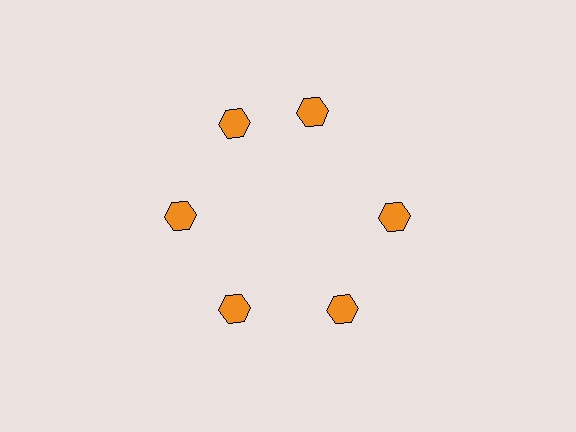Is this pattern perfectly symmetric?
No. The 6 orange hexagons are arranged in a ring, but one element near the 1 o'clock position is rotated out of alignment along the ring, breaking the 6-fold rotational symmetry.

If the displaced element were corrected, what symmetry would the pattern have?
It would have 6-fold rotational symmetry — the pattern would map onto itself every 60 degrees.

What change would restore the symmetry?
The symmetry would be restored by rotating it back into even spacing with its neighbors so that all 6 hexagons sit at equal angles and equal distance from the center.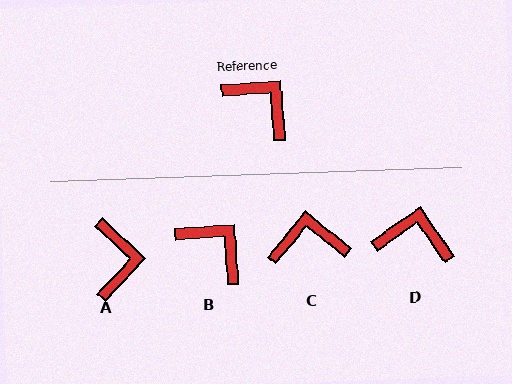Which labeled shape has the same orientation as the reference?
B.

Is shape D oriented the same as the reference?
No, it is off by about 31 degrees.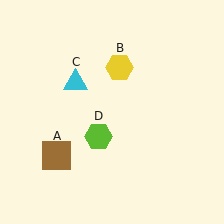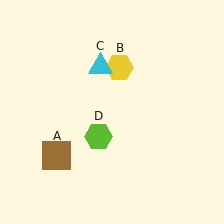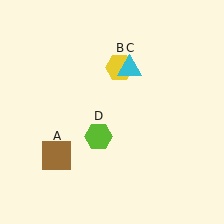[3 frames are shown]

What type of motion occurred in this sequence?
The cyan triangle (object C) rotated clockwise around the center of the scene.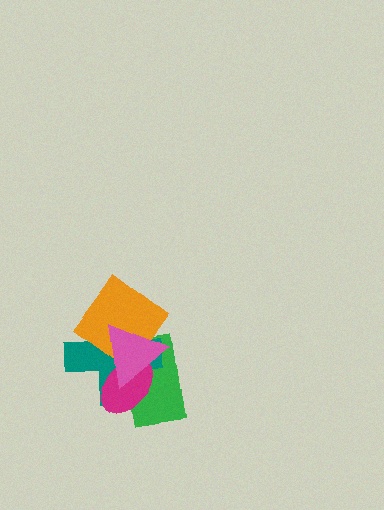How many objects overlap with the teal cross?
4 objects overlap with the teal cross.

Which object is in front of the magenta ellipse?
The pink triangle is in front of the magenta ellipse.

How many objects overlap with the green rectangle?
4 objects overlap with the green rectangle.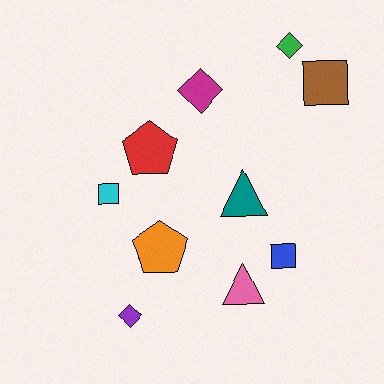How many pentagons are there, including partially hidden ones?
There are 2 pentagons.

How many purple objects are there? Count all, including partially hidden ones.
There is 1 purple object.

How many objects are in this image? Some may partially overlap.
There are 10 objects.